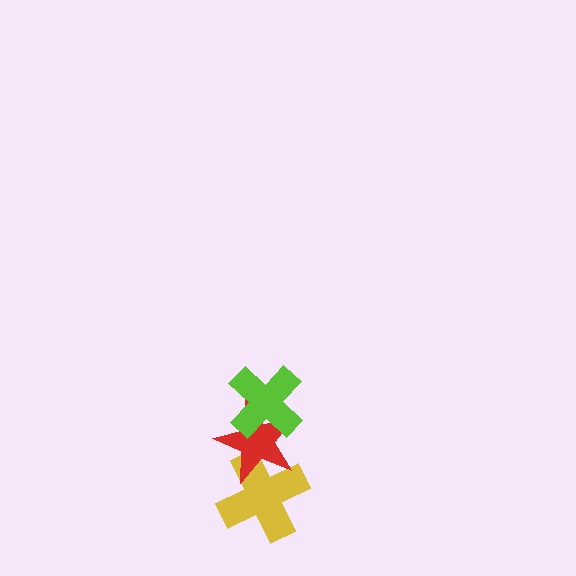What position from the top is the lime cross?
The lime cross is 1st from the top.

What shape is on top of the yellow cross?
The red star is on top of the yellow cross.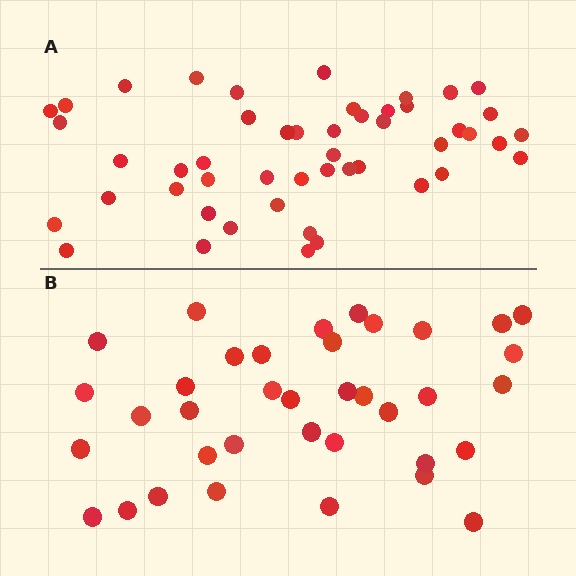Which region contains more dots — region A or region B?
Region A (the top region) has more dots.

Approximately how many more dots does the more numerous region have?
Region A has roughly 12 or so more dots than region B.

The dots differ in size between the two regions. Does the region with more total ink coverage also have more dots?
No. Region B has more total ink coverage because its dots are larger, but region A actually contains more individual dots. Total area can be misleading — the number of items is what matters here.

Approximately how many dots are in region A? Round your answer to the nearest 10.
About 50 dots. (The exact count is 49, which rounds to 50.)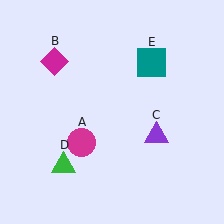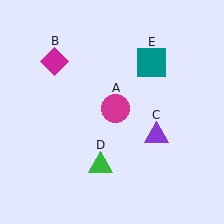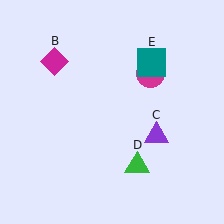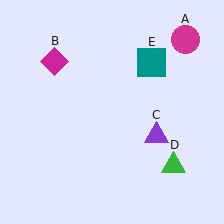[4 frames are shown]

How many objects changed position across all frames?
2 objects changed position: magenta circle (object A), green triangle (object D).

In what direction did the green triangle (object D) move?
The green triangle (object D) moved right.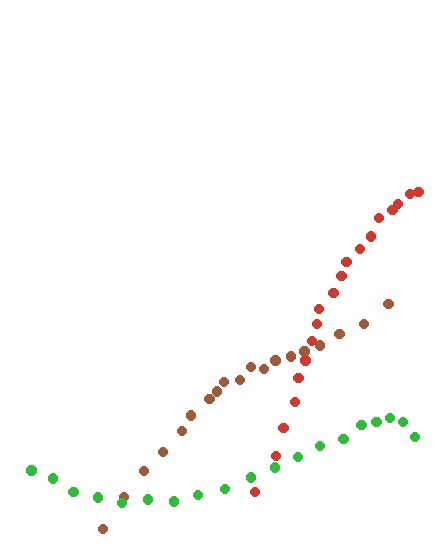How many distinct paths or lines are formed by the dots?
There are 3 distinct paths.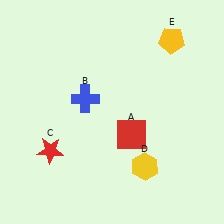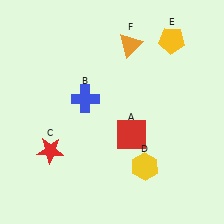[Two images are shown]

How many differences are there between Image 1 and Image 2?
There is 1 difference between the two images.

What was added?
An orange triangle (F) was added in Image 2.